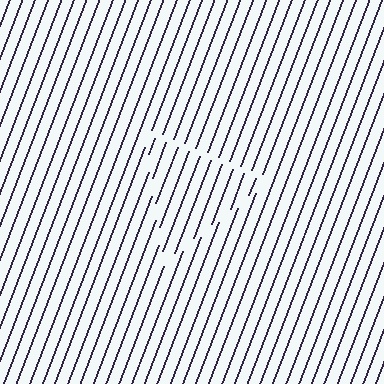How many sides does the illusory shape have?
3 sides — the line-ends trace a triangle.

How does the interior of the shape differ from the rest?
The interior of the shape contains the same grating, shifted by half a period — the contour is defined by the phase discontinuity where line-ends from the inner and outer gratings abut.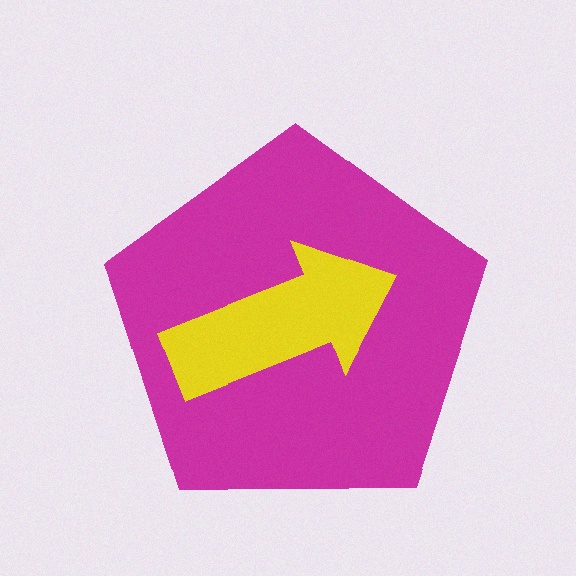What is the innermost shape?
The yellow arrow.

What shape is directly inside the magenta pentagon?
The yellow arrow.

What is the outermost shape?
The magenta pentagon.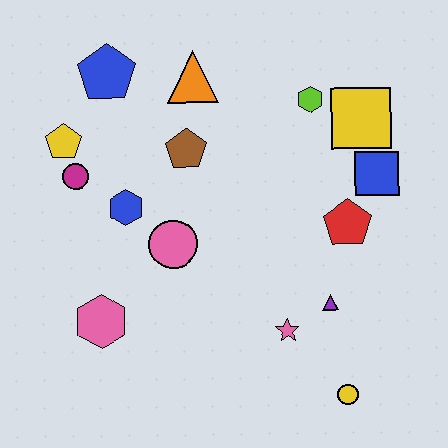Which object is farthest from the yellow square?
The pink hexagon is farthest from the yellow square.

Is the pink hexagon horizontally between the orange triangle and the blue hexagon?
No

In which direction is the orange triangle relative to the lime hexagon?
The orange triangle is to the left of the lime hexagon.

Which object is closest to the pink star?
The purple triangle is closest to the pink star.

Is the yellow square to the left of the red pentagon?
No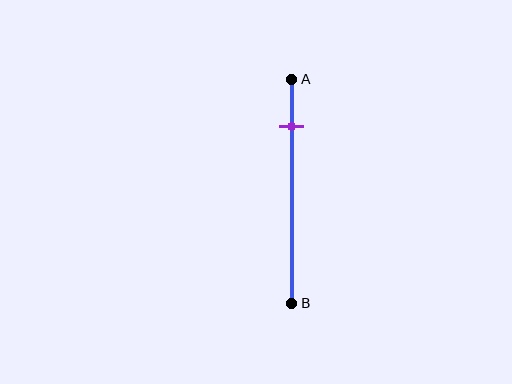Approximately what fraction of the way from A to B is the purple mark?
The purple mark is approximately 20% of the way from A to B.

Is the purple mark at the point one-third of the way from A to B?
No, the mark is at about 20% from A, not at the 33% one-third point.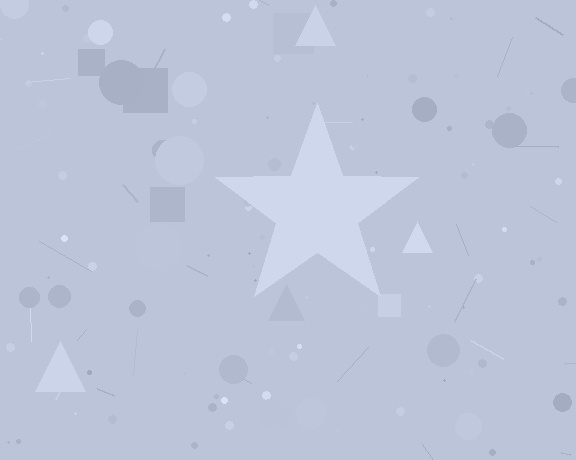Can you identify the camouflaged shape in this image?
The camouflaged shape is a star.